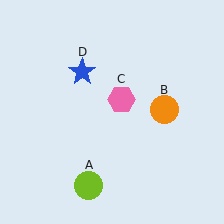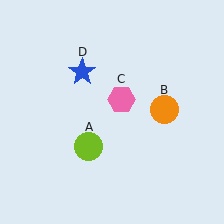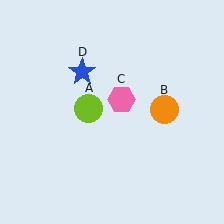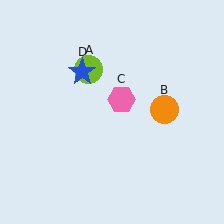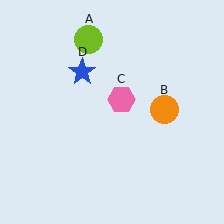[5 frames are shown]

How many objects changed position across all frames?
1 object changed position: lime circle (object A).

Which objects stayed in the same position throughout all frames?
Orange circle (object B) and pink hexagon (object C) and blue star (object D) remained stationary.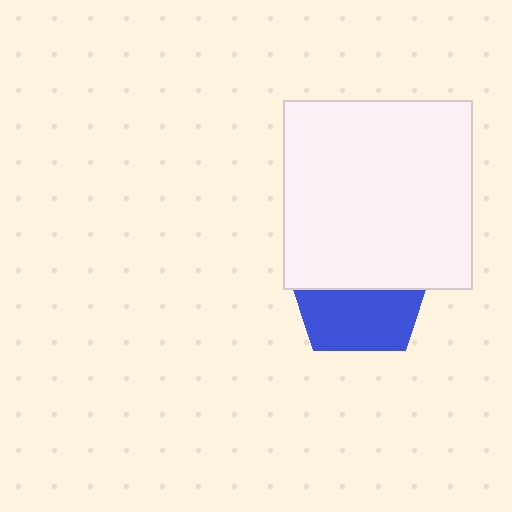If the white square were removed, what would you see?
You would see the complete blue pentagon.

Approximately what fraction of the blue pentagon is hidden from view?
Roughly 53% of the blue pentagon is hidden behind the white square.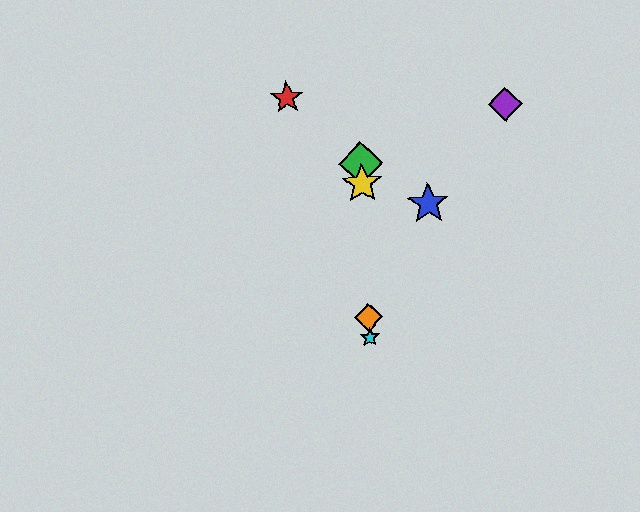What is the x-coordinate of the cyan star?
The cyan star is at x≈370.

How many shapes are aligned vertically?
4 shapes (the green diamond, the yellow star, the orange diamond, the cyan star) are aligned vertically.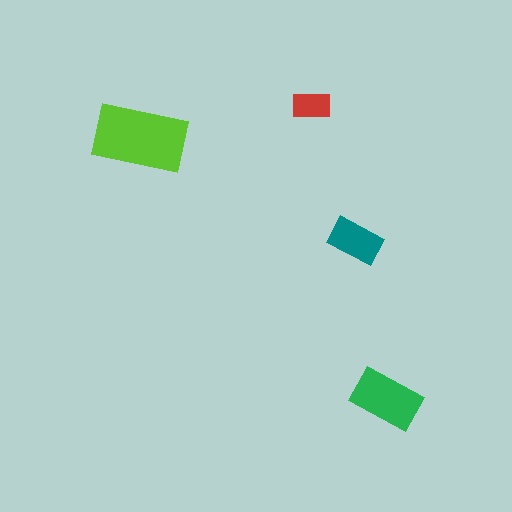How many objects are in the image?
There are 4 objects in the image.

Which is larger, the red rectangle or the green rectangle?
The green one.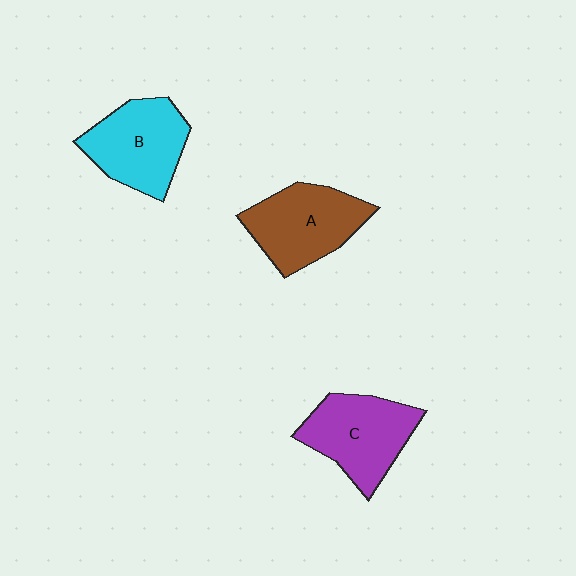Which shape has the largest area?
Shape C (purple).